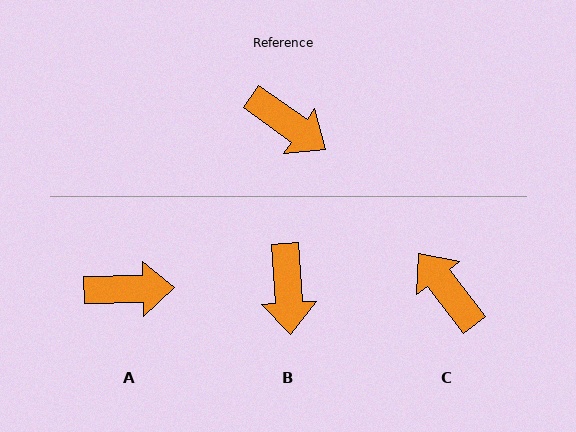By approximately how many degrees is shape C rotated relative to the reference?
Approximately 163 degrees counter-clockwise.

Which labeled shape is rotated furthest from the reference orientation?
C, about 163 degrees away.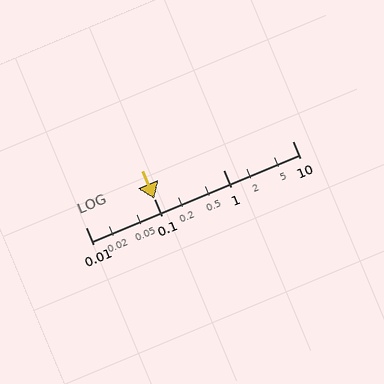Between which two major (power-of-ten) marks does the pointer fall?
The pointer is between 0.1 and 1.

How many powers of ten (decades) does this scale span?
The scale spans 3 decades, from 0.01 to 10.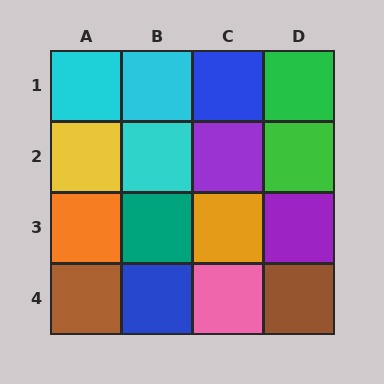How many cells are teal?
1 cell is teal.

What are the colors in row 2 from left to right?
Yellow, cyan, purple, green.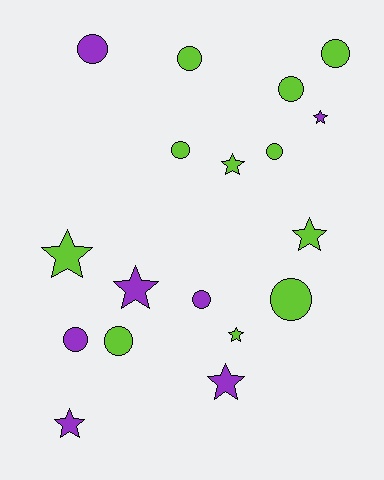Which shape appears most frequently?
Circle, with 10 objects.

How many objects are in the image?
There are 18 objects.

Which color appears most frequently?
Lime, with 11 objects.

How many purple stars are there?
There are 4 purple stars.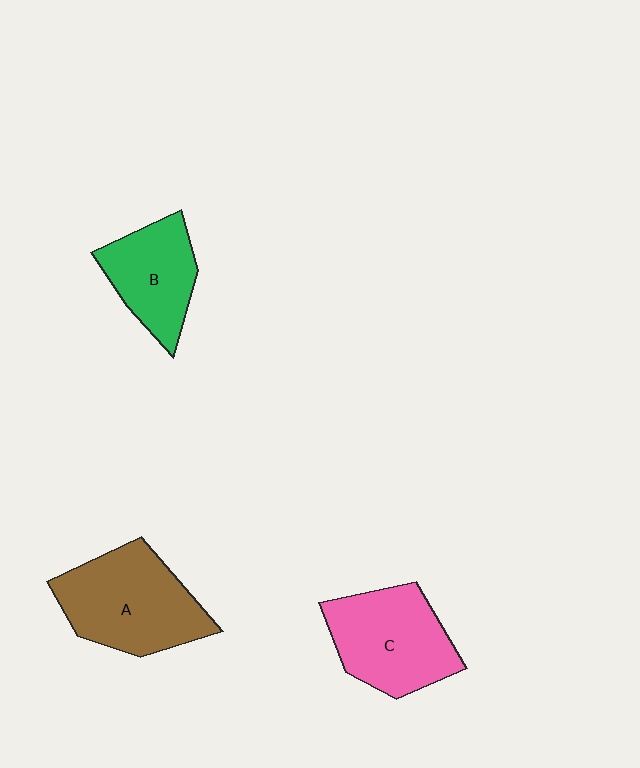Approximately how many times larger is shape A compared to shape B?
Approximately 1.4 times.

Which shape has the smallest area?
Shape B (green).